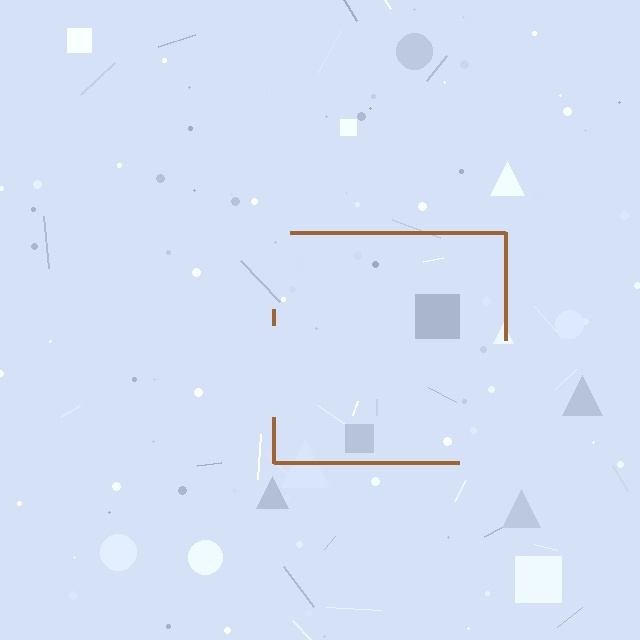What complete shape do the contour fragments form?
The contour fragments form a square.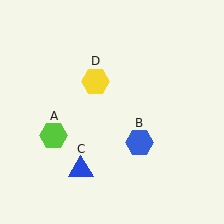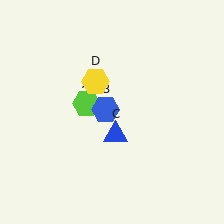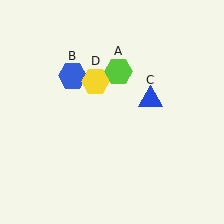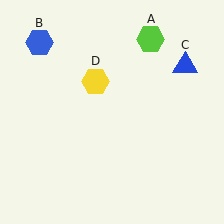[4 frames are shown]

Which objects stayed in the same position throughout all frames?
Yellow hexagon (object D) remained stationary.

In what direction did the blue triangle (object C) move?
The blue triangle (object C) moved up and to the right.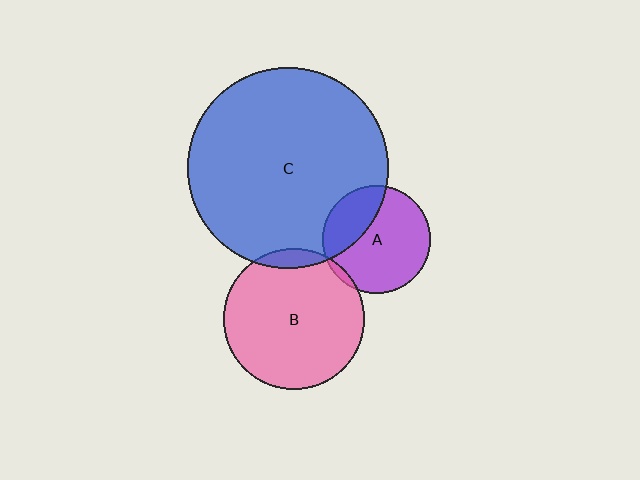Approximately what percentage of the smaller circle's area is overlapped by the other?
Approximately 5%.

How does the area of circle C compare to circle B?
Approximately 2.0 times.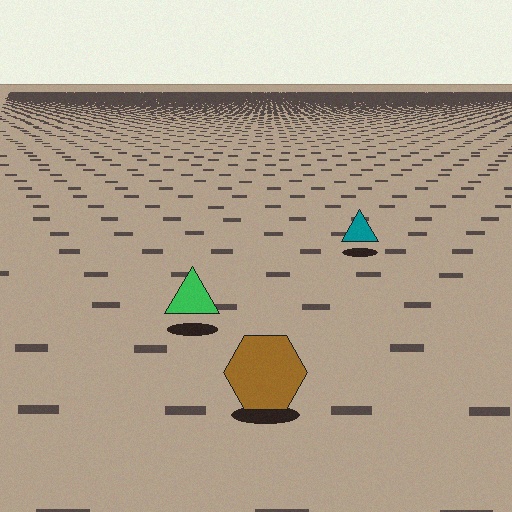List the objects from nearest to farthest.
From nearest to farthest: the brown hexagon, the green triangle, the teal triangle.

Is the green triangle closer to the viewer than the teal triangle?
Yes. The green triangle is closer — you can tell from the texture gradient: the ground texture is coarser near it.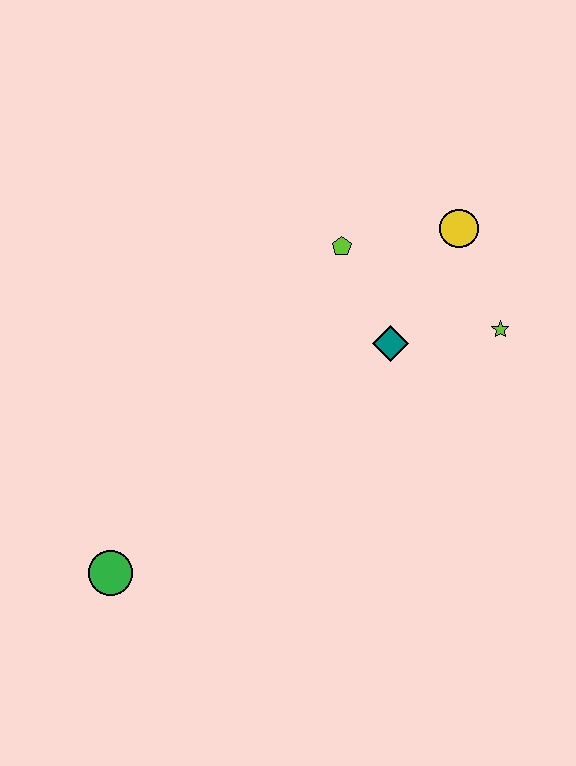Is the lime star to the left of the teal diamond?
No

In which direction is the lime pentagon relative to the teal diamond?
The lime pentagon is above the teal diamond.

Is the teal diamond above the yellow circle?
No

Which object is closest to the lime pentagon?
The teal diamond is closest to the lime pentagon.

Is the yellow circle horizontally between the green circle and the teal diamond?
No